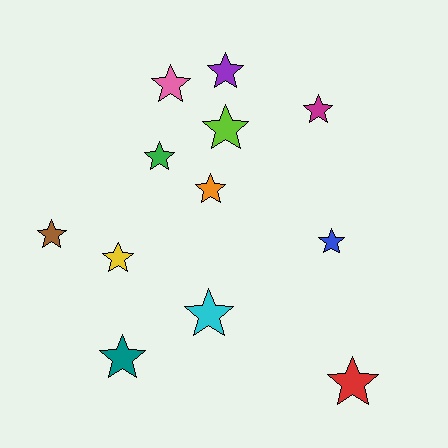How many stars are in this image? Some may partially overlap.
There are 12 stars.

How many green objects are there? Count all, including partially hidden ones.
There is 1 green object.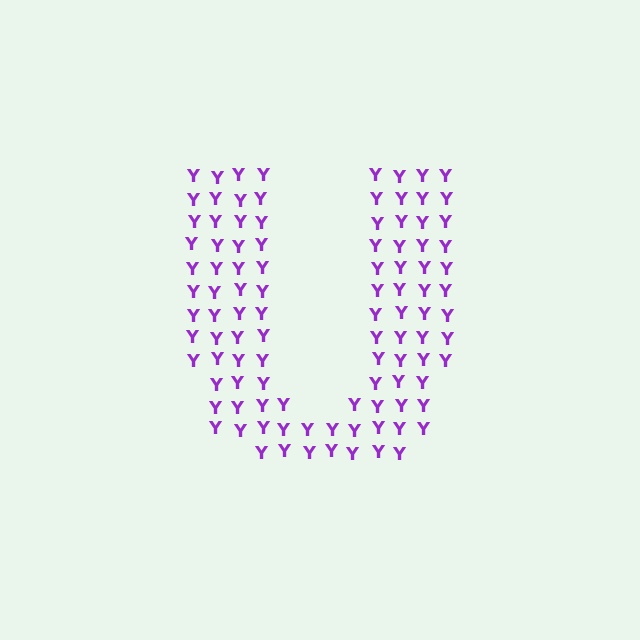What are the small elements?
The small elements are letter Y's.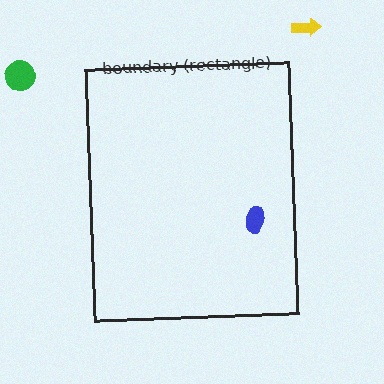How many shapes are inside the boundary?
1 inside, 2 outside.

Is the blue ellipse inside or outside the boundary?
Inside.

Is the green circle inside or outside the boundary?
Outside.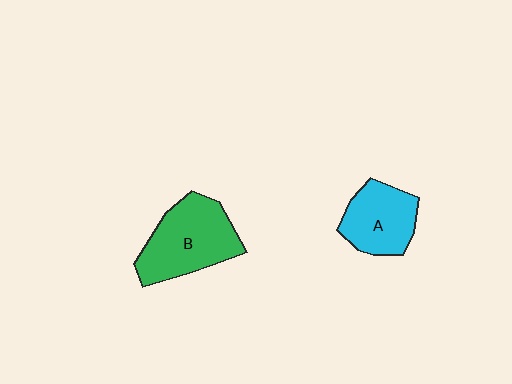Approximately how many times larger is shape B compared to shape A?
Approximately 1.4 times.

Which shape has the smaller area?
Shape A (cyan).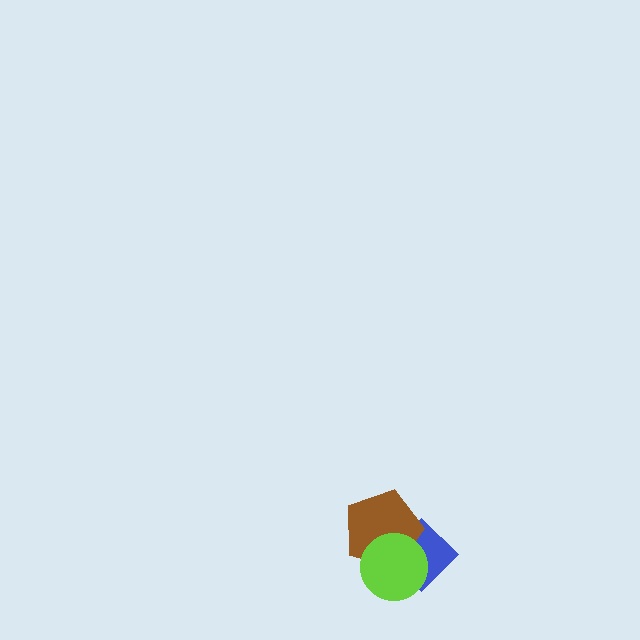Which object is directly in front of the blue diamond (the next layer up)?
The brown pentagon is directly in front of the blue diamond.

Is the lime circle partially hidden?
No, no other shape covers it.